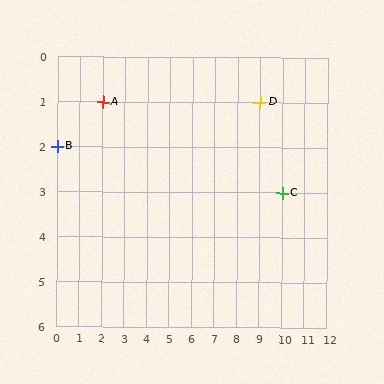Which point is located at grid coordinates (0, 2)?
Point B is at (0, 2).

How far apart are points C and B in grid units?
Points C and B are 10 columns and 1 row apart (about 10.0 grid units diagonally).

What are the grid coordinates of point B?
Point B is at grid coordinates (0, 2).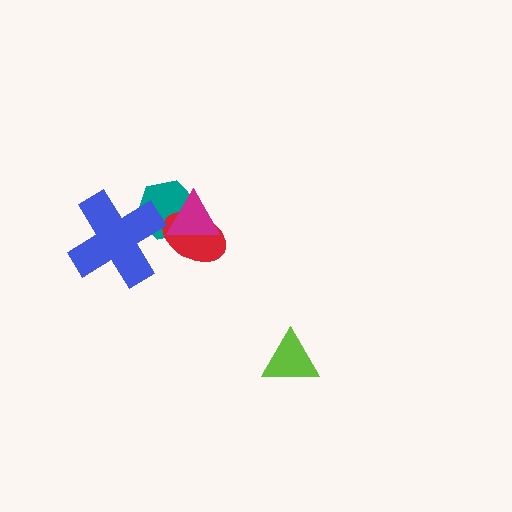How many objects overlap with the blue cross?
1 object overlaps with the blue cross.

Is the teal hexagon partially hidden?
Yes, it is partially covered by another shape.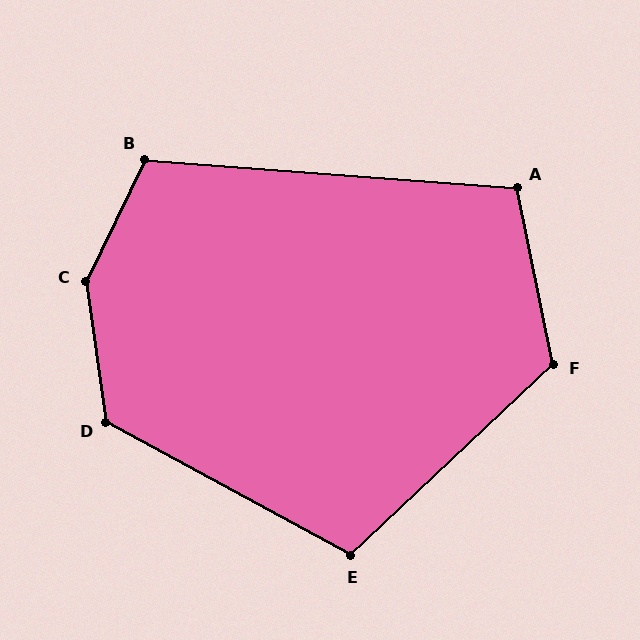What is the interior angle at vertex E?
Approximately 108 degrees (obtuse).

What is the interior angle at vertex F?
Approximately 122 degrees (obtuse).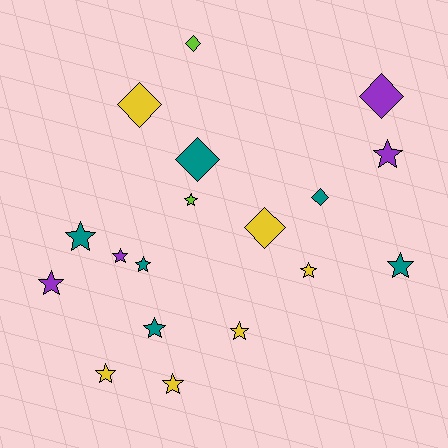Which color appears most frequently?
Teal, with 6 objects.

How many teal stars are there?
There are 4 teal stars.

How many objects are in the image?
There are 18 objects.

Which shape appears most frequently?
Star, with 12 objects.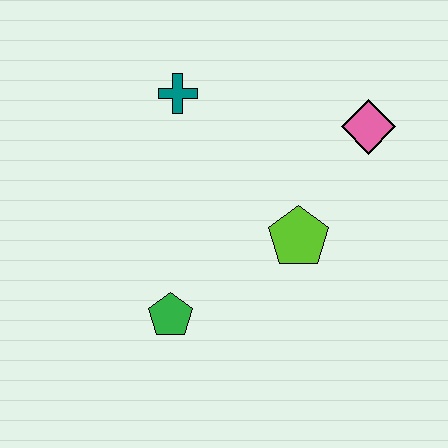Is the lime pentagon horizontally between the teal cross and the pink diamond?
Yes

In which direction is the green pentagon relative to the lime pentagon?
The green pentagon is to the left of the lime pentagon.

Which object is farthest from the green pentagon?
The pink diamond is farthest from the green pentagon.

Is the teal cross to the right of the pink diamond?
No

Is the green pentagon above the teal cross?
No